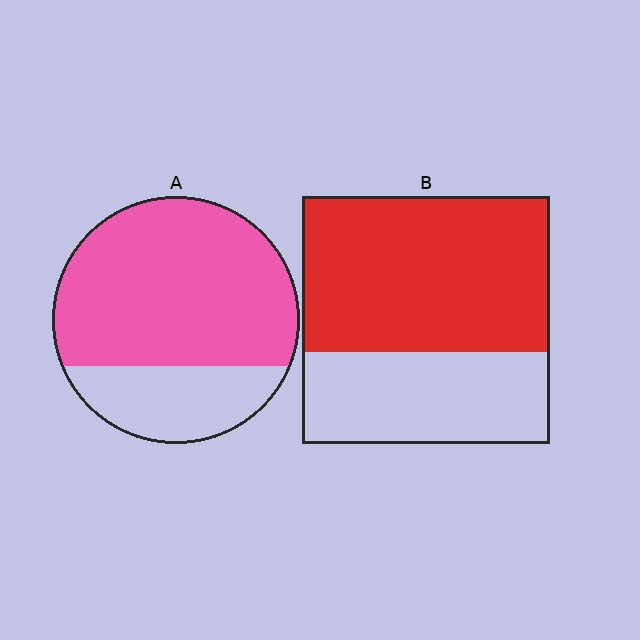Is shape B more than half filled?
Yes.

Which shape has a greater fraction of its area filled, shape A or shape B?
Shape A.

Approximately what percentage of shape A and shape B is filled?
A is approximately 75% and B is approximately 65%.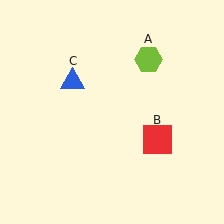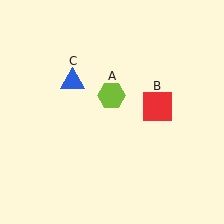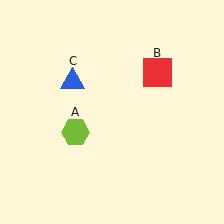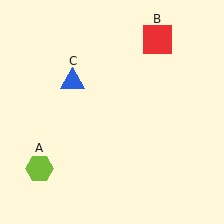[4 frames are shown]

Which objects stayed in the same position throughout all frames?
Blue triangle (object C) remained stationary.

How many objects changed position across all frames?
2 objects changed position: lime hexagon (object A), red square (object B).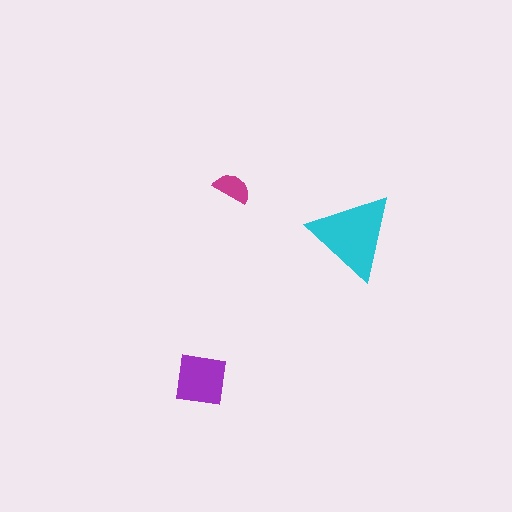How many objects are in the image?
There are 3 objects in the image.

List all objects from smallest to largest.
The magenta semicircle, the purple square, the cyan triangle.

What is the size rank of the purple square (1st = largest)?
2nd.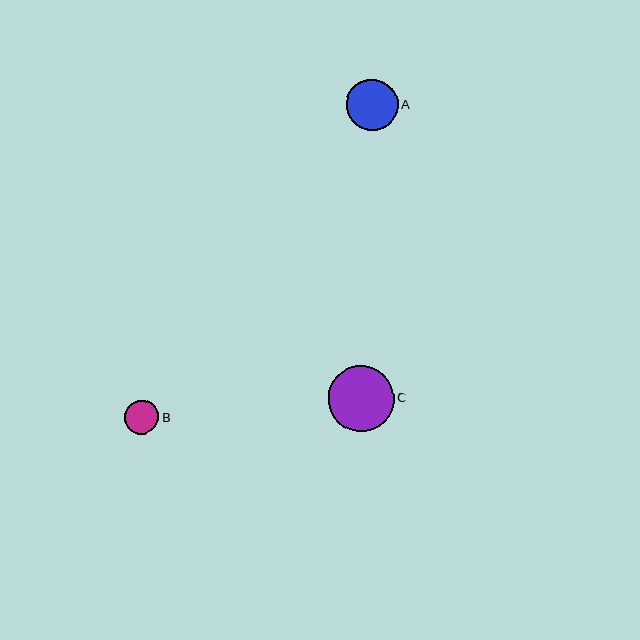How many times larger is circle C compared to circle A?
Circle C is approximately 1.3 times the size of circle A.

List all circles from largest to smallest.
From largest to smallest: C, A, B.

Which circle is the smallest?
Circle B is the smallest with a size of approximately 35 pixels.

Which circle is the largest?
Circle C is the largest with a size of approximately 66 pixels.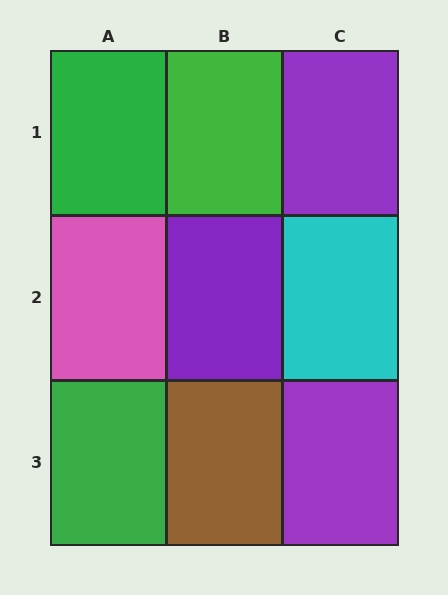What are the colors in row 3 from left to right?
Green, brown, purple.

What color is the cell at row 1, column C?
Purple.